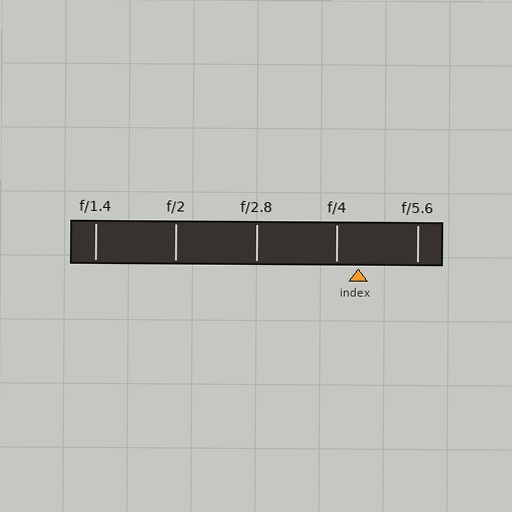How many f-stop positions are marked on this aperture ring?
There are 5 f-stop positions marked.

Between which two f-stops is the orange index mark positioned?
The index mark is between f/4 and f/5.6.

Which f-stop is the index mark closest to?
The index mark is closest to f/4.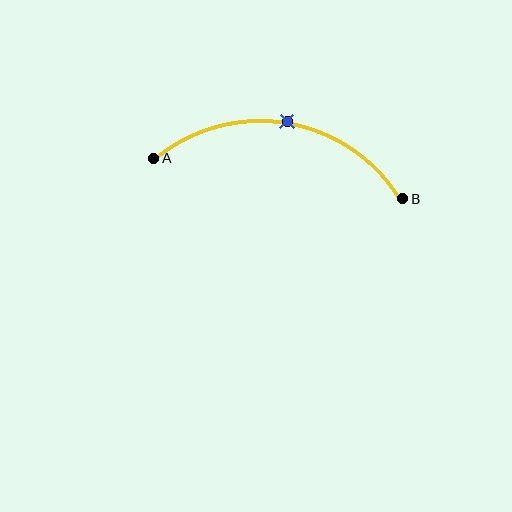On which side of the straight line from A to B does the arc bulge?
The arc bulges above the straight line connecting A and B.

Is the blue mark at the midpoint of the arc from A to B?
Yes. The blue mark lies on the arc at equal arc-length from both A and B — it is the arc midpoint.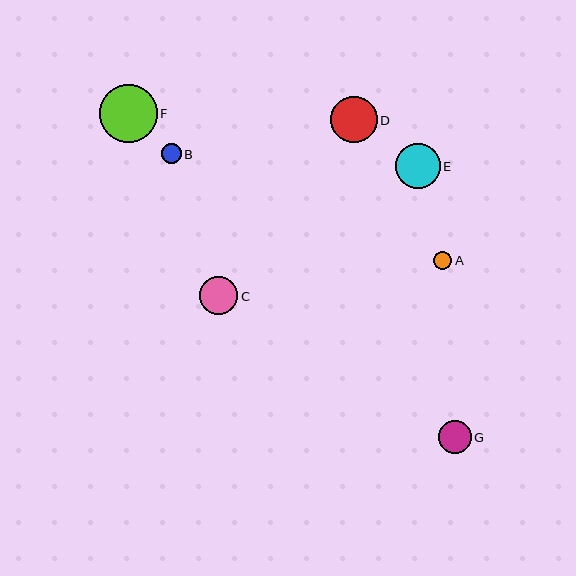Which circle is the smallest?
Circle A is the smallest with a size of approximately 18 pixels.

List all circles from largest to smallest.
From largest to smallest: F, D, E, C, G, B, A.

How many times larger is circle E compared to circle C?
Circle E is approximately 1.2 times the size of circle C.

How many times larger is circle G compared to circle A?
Circle G is approximately 1.9 times the size of circle A.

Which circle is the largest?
Circle F is the largest with a size of approximately 58 pixels.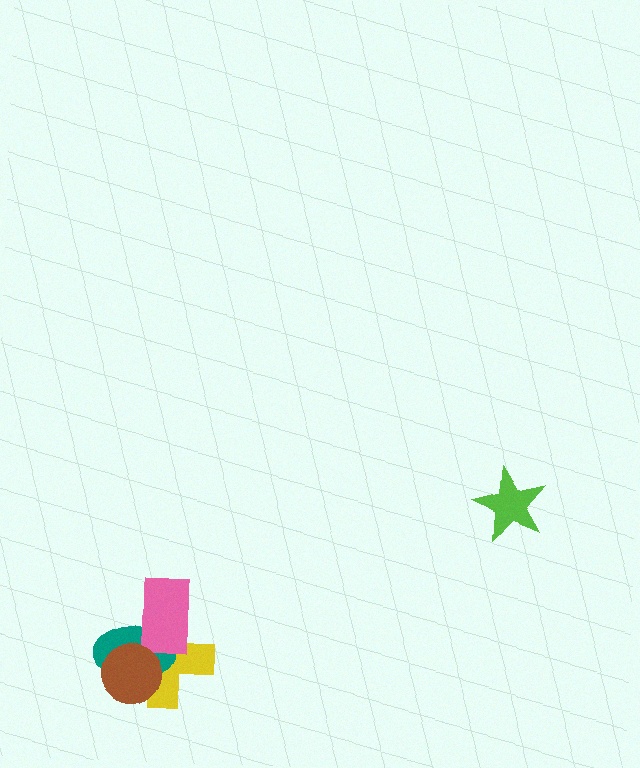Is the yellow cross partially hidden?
Yes, it is partially covered by another shape.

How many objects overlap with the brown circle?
2 objects overlap with the brown circle.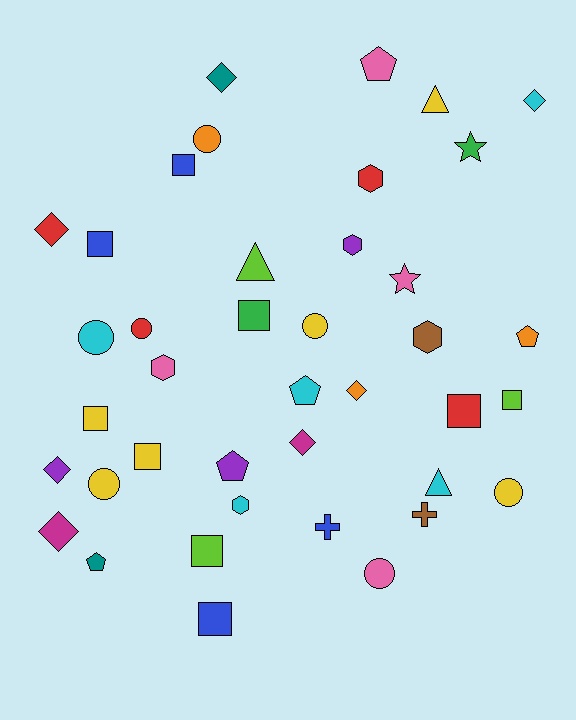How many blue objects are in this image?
There are 4 blue objects.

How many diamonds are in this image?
There are 7 diamonds.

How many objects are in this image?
There are 40 objects.